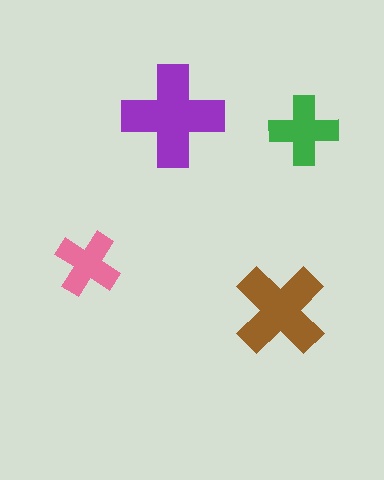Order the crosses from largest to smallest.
the purple one, the brown one, the green one, the pink one.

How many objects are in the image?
There are 4 objects in the image.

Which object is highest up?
The purple cross is topmost.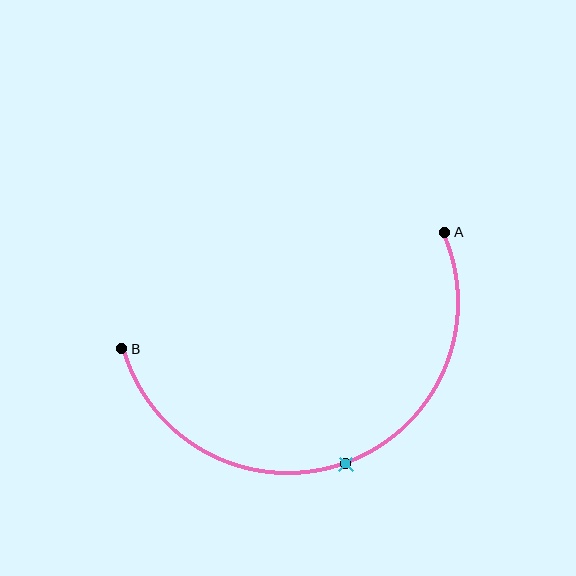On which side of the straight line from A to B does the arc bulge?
The arc bulges below the straight line connecting A and B.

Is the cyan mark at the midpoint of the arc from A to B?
Yes. The cyan mark lies on the arc at equal arc-length from both A and B — it is the arc midpoint.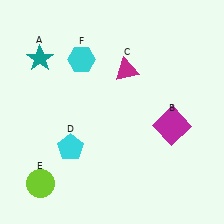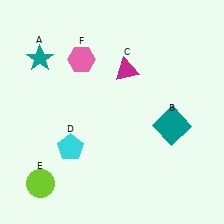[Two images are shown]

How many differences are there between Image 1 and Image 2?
There are 2 differences between the two images.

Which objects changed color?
B changed from magenta to teal. F changed from cyan to pink.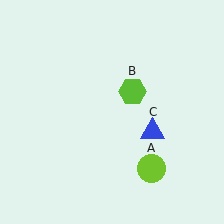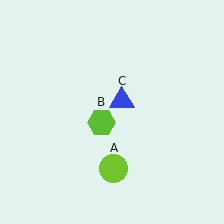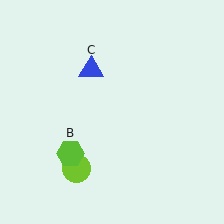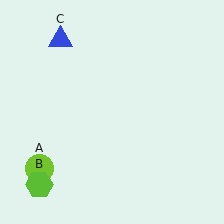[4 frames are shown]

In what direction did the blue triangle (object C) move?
The blue triangle (object C) moved up and to the left.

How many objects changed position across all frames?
3 objects changed position: lime circle (object A), lime hexagon (object B), blue triangle (object C).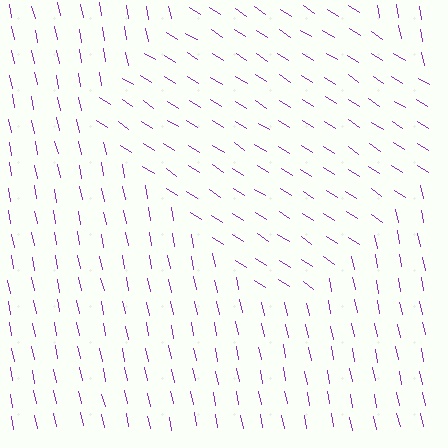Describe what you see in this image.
The image is filled with small purple line segments. A diamond region in the image has lines oriented differently from the surrounding lines, creating a visible texture boundary.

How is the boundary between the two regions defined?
The boundary is defined purely by a change in line orientation (approximately 45 degrees difference). All lines are the same color and thickness.